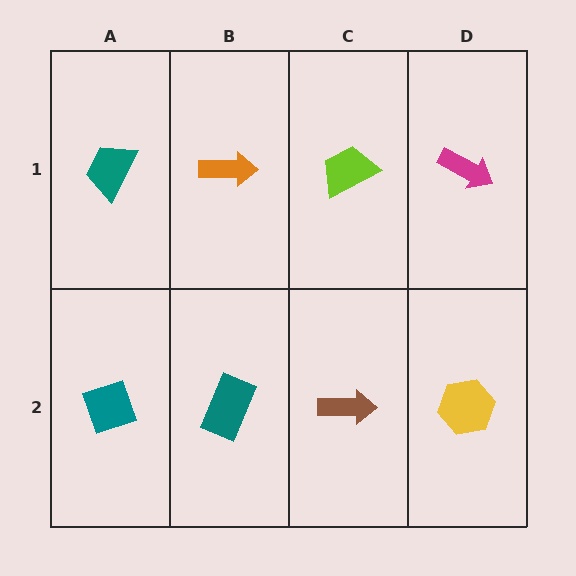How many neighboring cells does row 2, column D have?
2.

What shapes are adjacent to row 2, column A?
A teal trapezoid (row 1, column A), a teal rectangle (row 2, column B).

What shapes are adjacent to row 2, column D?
A magenta arrow (row 1, column D), a brown arrow (row 2, column C).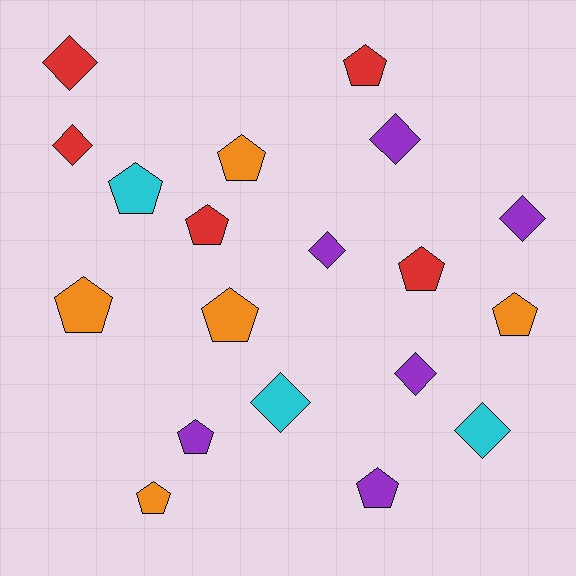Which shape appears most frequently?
Pentagon, with 11 objects.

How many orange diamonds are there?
There are no orange diamonds.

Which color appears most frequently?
Purple, with 6 objects.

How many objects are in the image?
There are 19 objects.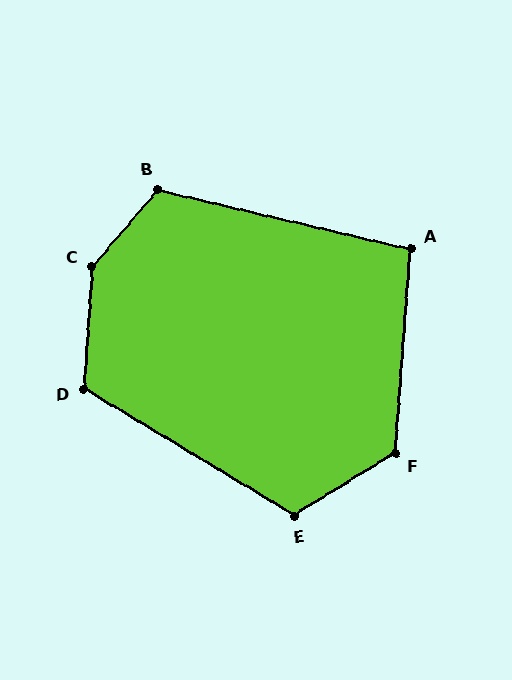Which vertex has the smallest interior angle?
A, at approximately 99 degrees.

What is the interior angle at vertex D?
Approximately 117 degrees (obtuse).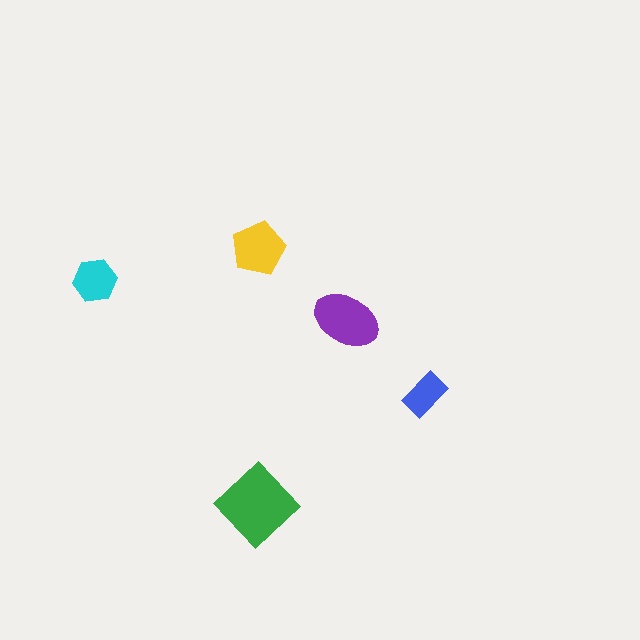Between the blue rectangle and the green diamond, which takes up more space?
The green diamond.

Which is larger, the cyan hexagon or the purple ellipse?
The purple ellipse.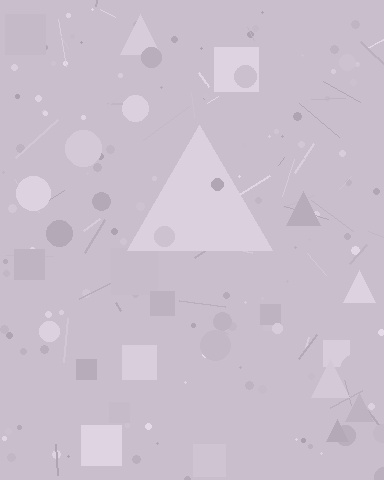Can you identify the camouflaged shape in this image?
The camouflaged shape is a triangle.